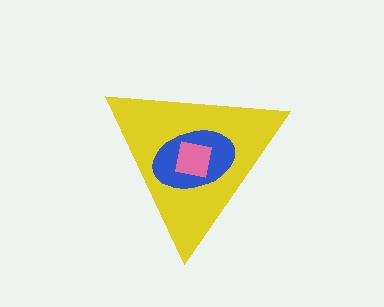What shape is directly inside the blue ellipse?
The pink square.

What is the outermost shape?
The yellow triangle.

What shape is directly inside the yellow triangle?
The blue ellipse.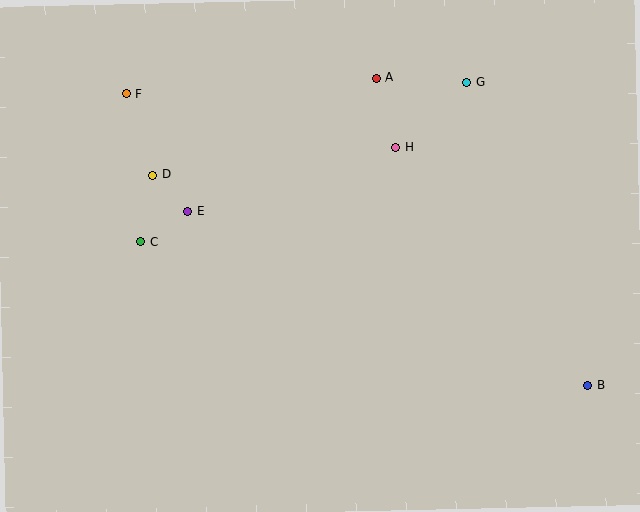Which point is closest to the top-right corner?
Point G is closest to the top-right corner.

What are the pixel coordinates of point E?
Point E is at (188, 211).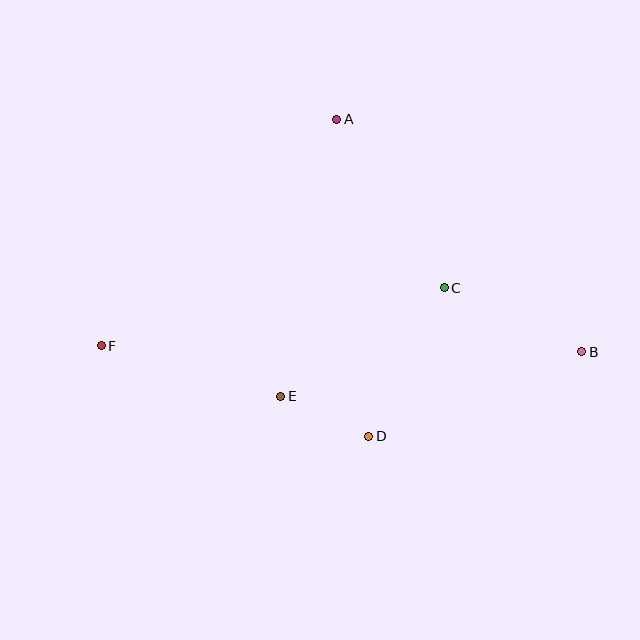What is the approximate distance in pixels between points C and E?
The distance between C and E is approximately 196 pixels.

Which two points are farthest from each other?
Points B and F are farthest from each other.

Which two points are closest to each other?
Points D and E are closest to each other.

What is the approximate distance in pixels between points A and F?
The distance between A and F is approximately 326 pixels.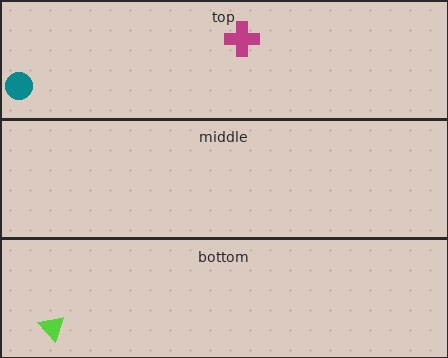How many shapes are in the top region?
2.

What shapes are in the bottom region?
The lime triangle.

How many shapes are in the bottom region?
1.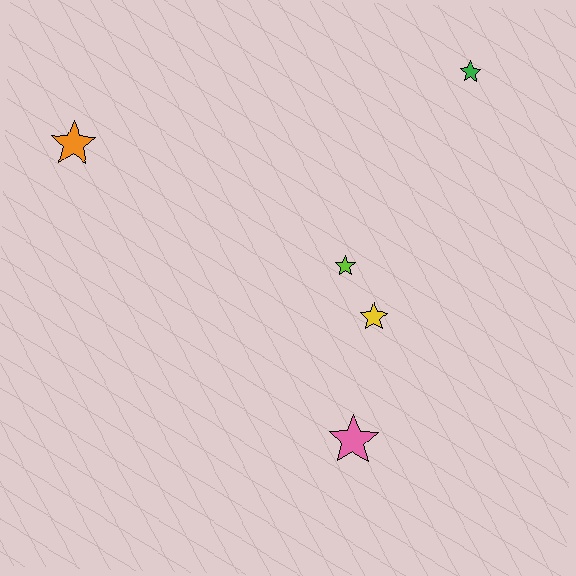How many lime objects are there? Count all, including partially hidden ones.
There is 1 lime object.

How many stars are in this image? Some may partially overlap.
There are 5 stars.